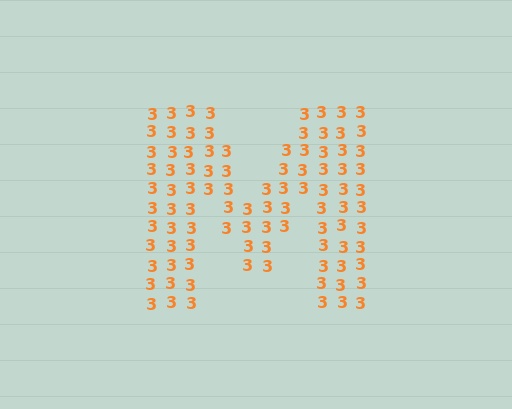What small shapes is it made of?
It is made of small digit 3's.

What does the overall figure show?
The overall figure shows the letter M.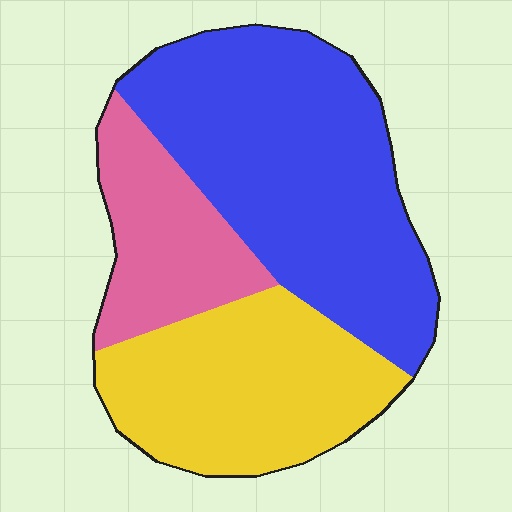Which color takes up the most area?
Blue, at roughly 50%.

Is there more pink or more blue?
Blue.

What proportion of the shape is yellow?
Yellow covers 32% of the shape.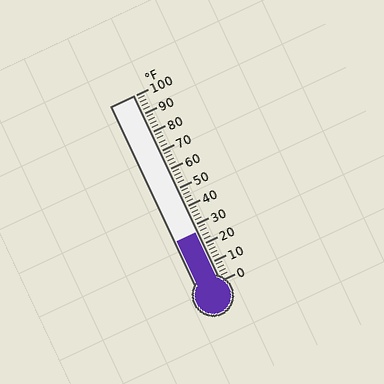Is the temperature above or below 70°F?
The temperature is below 70°F.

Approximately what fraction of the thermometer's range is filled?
The thermometer is filled to approximately 25% of its range.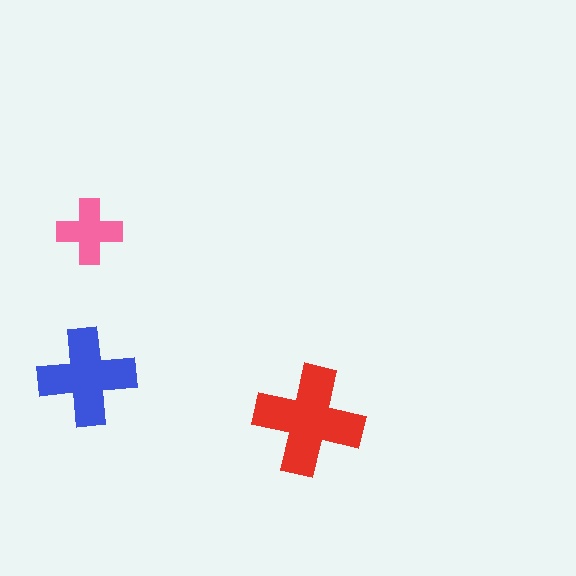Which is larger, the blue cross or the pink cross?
The blue one.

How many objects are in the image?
There are 3 objects in the image.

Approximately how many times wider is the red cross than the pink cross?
About 1.5 times wider.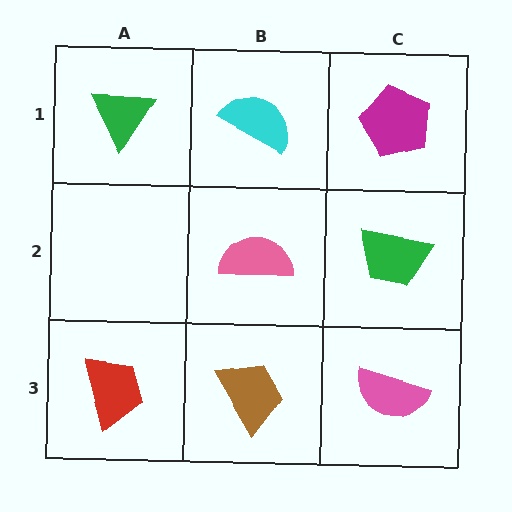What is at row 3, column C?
A pink semicircle.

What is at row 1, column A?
A green triangle.